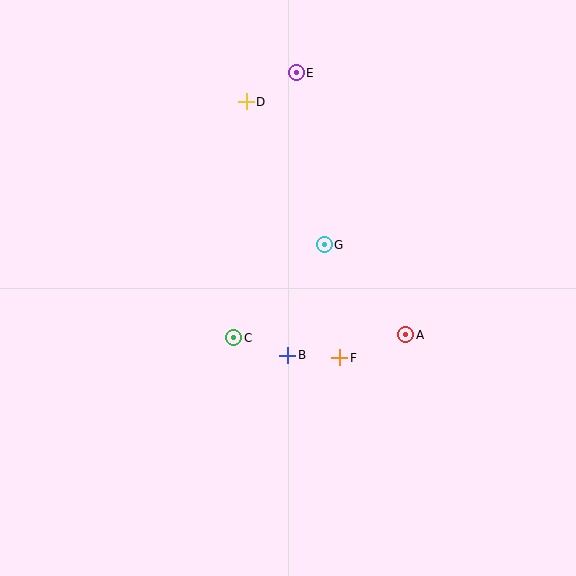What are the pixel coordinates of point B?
Point B is at (288, 355).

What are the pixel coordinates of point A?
Point A is at (406, 335).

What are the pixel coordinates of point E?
Point E is at (296, 73).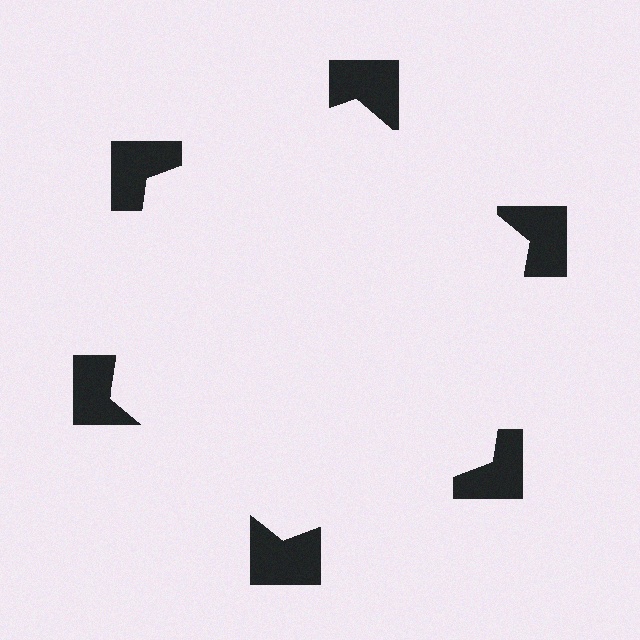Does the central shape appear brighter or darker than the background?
It typically appears slightly brighter than the background, even though no actual brightness change is drawn.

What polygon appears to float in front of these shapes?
An illusory hexagon — its edges are inferred from the aligned wedge cuts in the notched squares, not physically drawn.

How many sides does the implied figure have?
6 sides.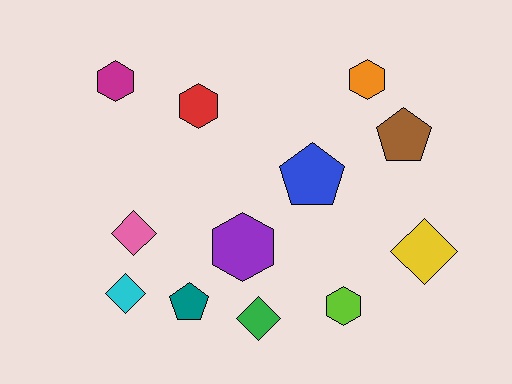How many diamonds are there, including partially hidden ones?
There are 4 diamonds.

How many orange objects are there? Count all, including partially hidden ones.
There is 1 orange object.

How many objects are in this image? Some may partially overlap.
There are 12 objects.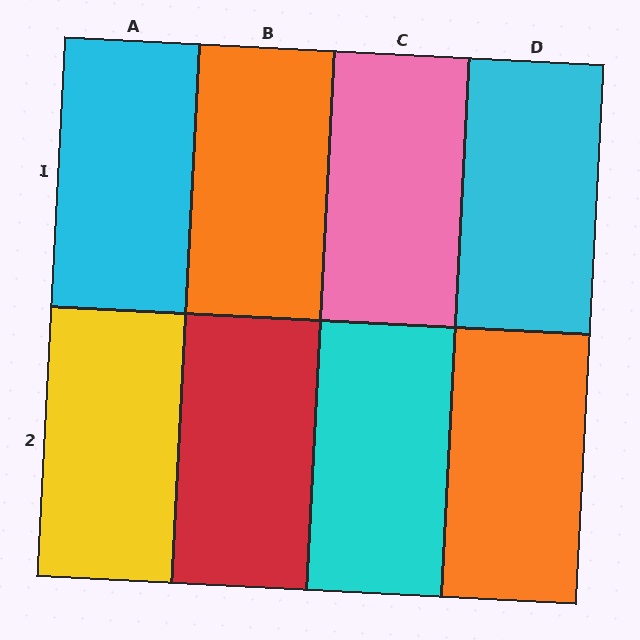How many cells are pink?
1 cell is pink.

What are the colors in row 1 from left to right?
Cyan, orange, pink, cyan.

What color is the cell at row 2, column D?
Orange.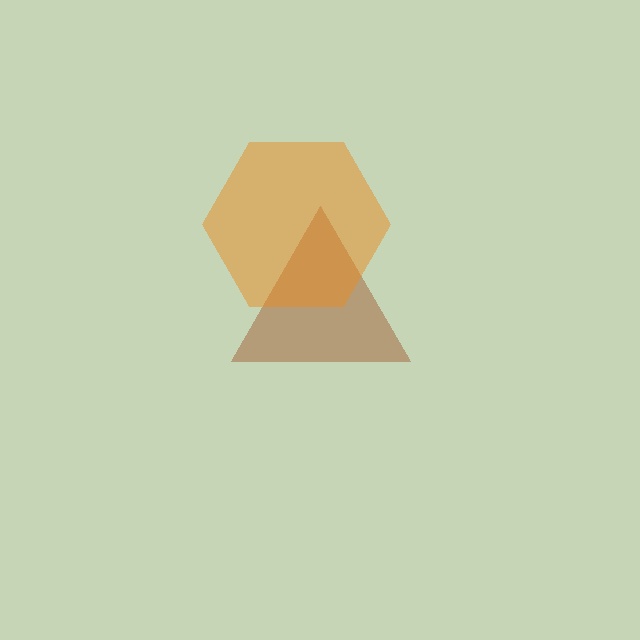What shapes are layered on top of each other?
The layered shapes are: a brown triangle, an orange hexagon.